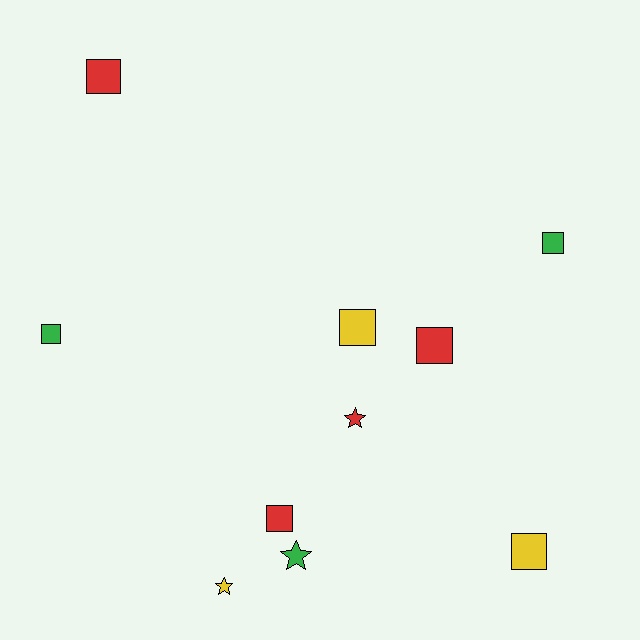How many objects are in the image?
There are 10 objects.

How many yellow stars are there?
There is 1 yellow star.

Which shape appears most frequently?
Square, with 7 objects.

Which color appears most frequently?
Red, with 4 objects.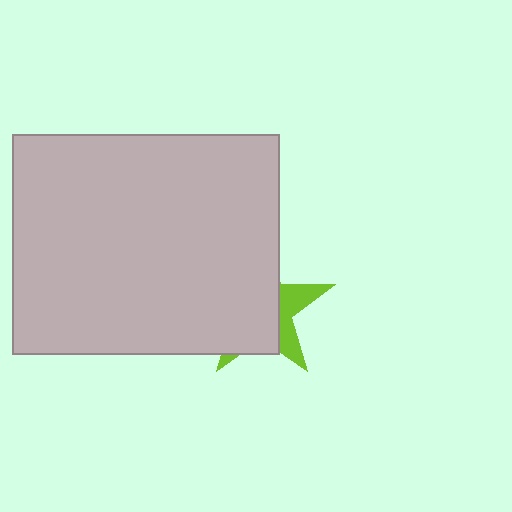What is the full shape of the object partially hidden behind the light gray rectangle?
The partially hidden object is a lime star.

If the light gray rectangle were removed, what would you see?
You would see the complete lime star.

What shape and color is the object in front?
The object in front is a light gray rectangle.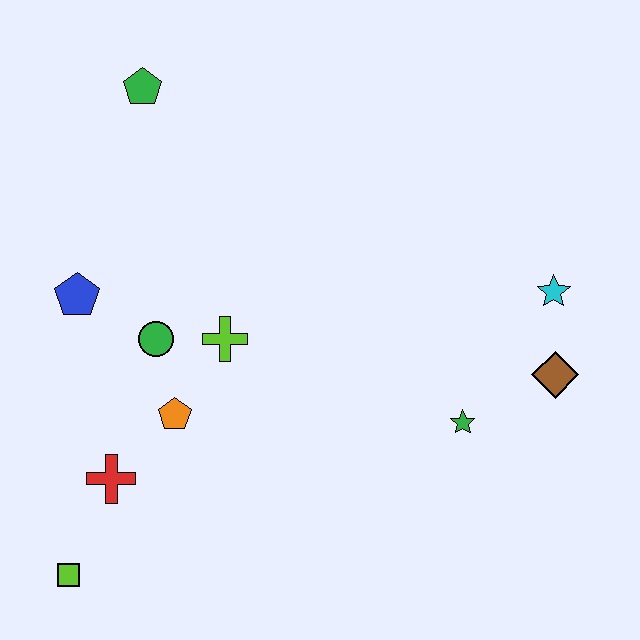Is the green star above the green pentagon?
No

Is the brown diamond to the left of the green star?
No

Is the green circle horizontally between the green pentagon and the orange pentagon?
Yes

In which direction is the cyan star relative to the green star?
The cyan star is above the green star.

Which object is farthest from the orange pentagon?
The cyan star is farthest from the orange pentagon.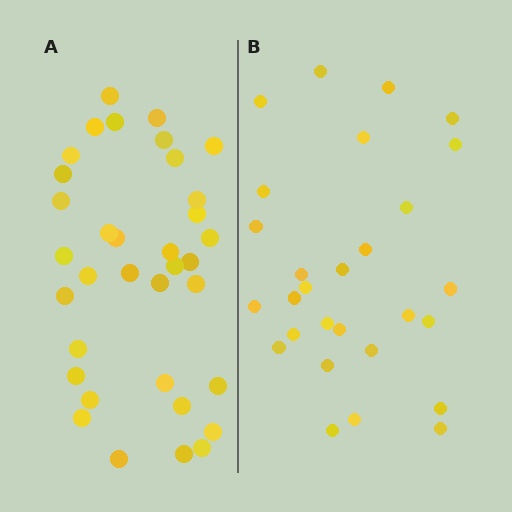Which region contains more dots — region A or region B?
Region A (the left region) has more dots.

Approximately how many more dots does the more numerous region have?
Region A has roughly 8 or so more dots than region B.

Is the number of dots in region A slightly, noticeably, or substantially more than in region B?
Region A has noticeably more, but not dramatically so. The ratio is roughly 1.2 to 1.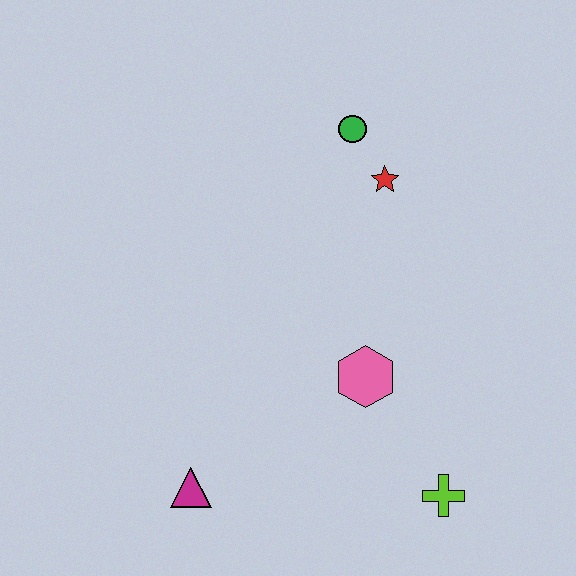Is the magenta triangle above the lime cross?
Yes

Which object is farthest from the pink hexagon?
The green circle is farthest from the pink hexagon.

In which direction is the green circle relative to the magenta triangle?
The green circle is above the magenta triangle.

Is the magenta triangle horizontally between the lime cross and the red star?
No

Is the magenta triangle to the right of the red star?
No